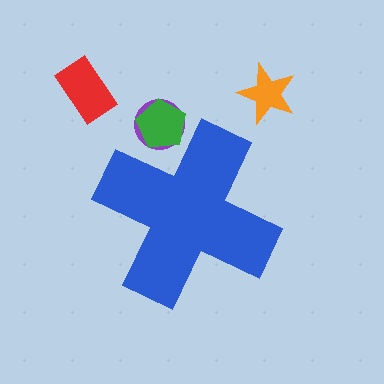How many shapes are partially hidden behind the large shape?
2 shapes are partially hidden.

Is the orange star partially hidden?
No, the orange star is fully visible.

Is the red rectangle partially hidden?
No, the red rectangle is fully visible.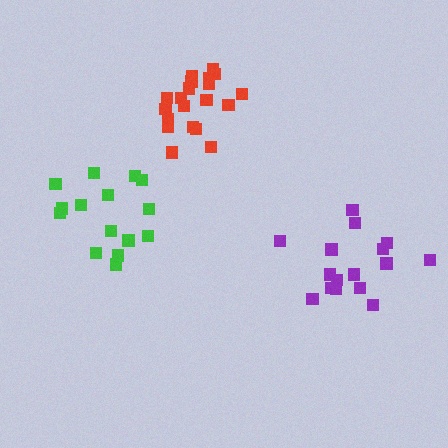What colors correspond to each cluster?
The clusters are colored: purple, green, red.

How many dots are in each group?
Group 1: 16 dots, Group 2: 15 dots, Group 3: 20 dots (51 total).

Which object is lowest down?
The purple cluster is bottommost.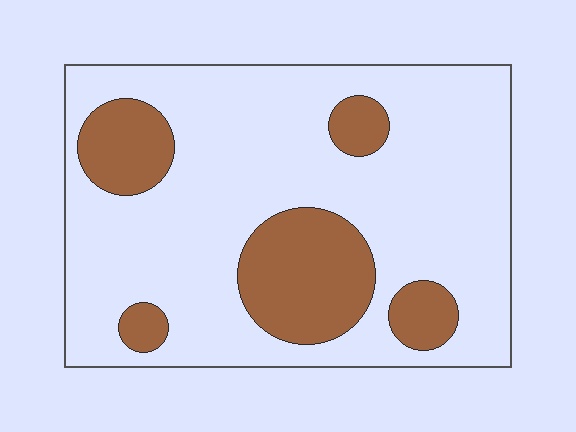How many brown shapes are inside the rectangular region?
5.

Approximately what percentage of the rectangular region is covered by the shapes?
Approximately 25%.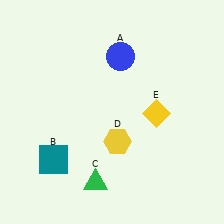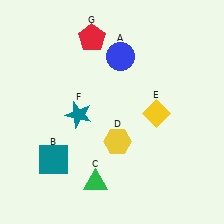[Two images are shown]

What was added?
A teal star (F), a red pentagon (G) were added in Image 2.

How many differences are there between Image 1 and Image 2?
There are 2 differences between the two images.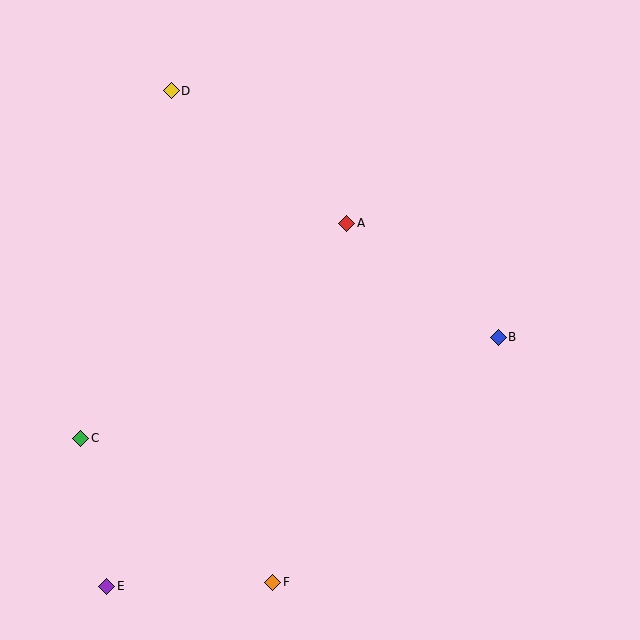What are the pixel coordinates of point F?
Point F is at (273, 582).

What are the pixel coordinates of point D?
Point D is at (171, 91).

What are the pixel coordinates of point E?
Point E is at (107, 586).